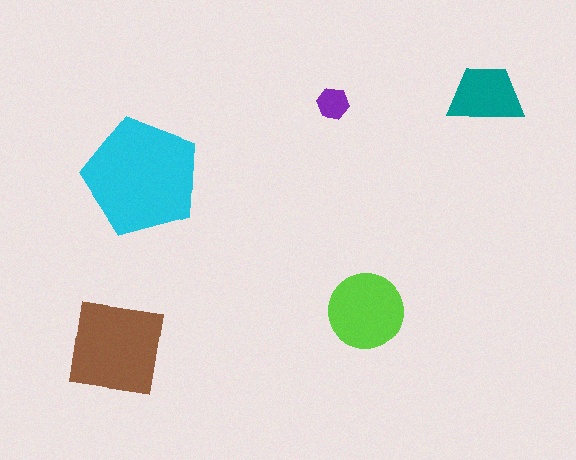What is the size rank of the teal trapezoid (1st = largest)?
4th.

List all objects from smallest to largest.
The purple hexagon, the teal trapezoid, the lime circle, the brown square, the cyan pentagon.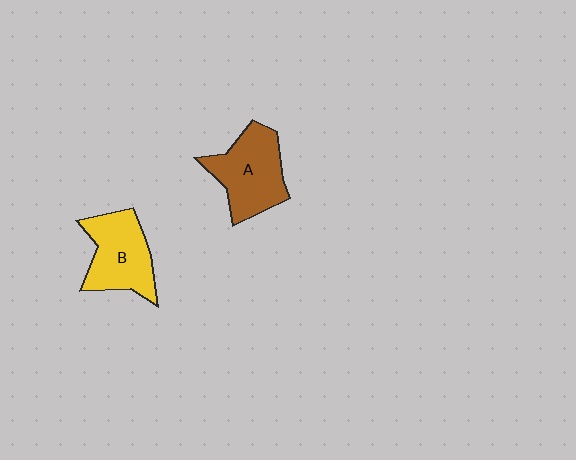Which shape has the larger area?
Shape A (brown).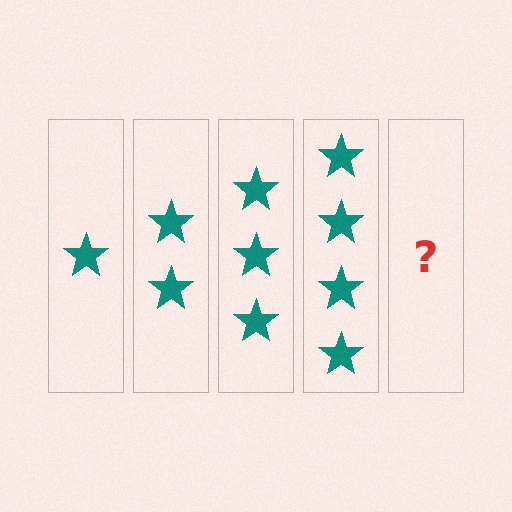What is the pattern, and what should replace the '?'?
The pattern is that each step adds one more star. The '?' should be 5 stars.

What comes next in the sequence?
The next element should be 5 stars.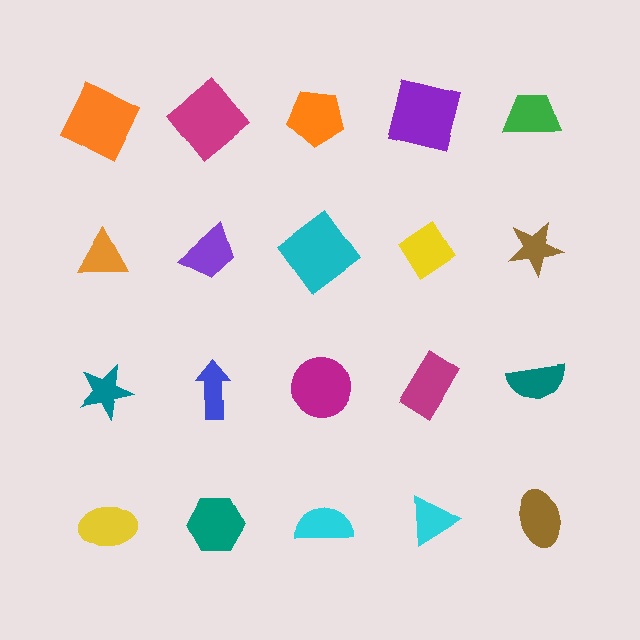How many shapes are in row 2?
5 shapes.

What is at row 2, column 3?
A cyan diamond.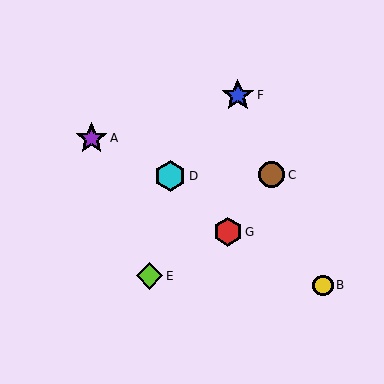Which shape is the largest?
The blue star (labeled F) is the largest.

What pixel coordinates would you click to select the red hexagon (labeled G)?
Click at (228, 232) to select the red hexagon G.